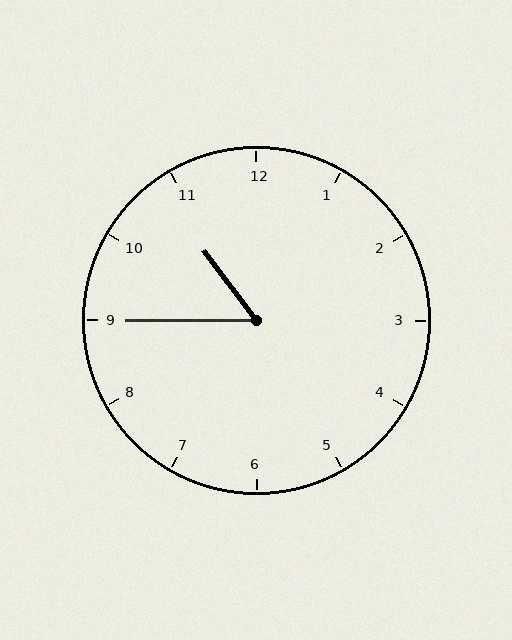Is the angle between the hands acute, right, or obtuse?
It is acute.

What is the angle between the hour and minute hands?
Approximately 52 degrees.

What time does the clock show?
10:45.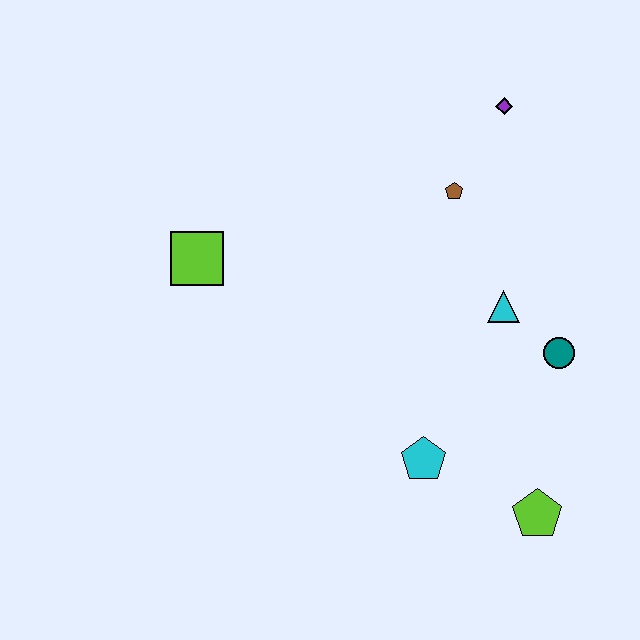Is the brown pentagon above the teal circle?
Yes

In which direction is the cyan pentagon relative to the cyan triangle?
The cyan pentagon is below the cyan triangle.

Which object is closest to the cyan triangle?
The teal circle is closest to the cyan triangle.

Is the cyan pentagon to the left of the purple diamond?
Yes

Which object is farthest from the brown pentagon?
The lime pentagon is farthest from the brown pentagon.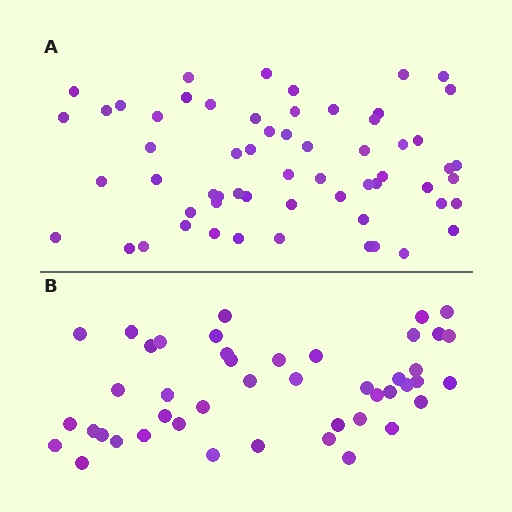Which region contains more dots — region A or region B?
Region A (the top region) has more dots.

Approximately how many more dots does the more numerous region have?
Region A has approximately 15 more dots than region B.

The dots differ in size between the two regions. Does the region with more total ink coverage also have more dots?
No. Region B has more total ink coverage because its dots are larger, but region A actually contains more individual dots. Total area can be misleading — the number of items is what matters here.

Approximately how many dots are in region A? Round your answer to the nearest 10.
About 60 dots.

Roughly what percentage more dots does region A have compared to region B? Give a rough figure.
About 35% more.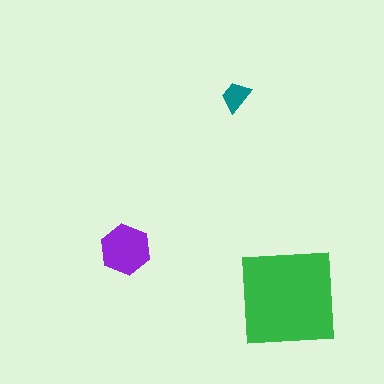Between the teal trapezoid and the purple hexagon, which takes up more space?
The purple hexagon.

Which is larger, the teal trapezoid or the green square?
The green square.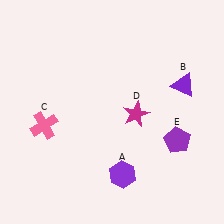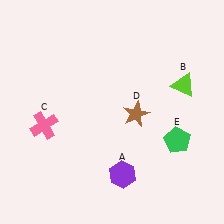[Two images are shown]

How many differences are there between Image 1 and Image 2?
There are 3 differences between the two images.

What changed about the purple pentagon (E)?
In Image 1, E is purple. In Image 2, it changed to green.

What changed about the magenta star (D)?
In Image 1, D is magenta. In Image 2, it changed to brown.